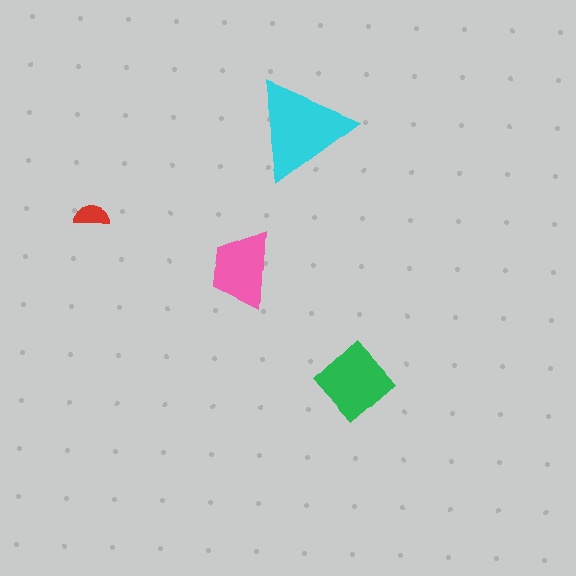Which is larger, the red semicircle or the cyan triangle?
The cyan triangle.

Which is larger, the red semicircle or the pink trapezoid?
The pink trapezoid.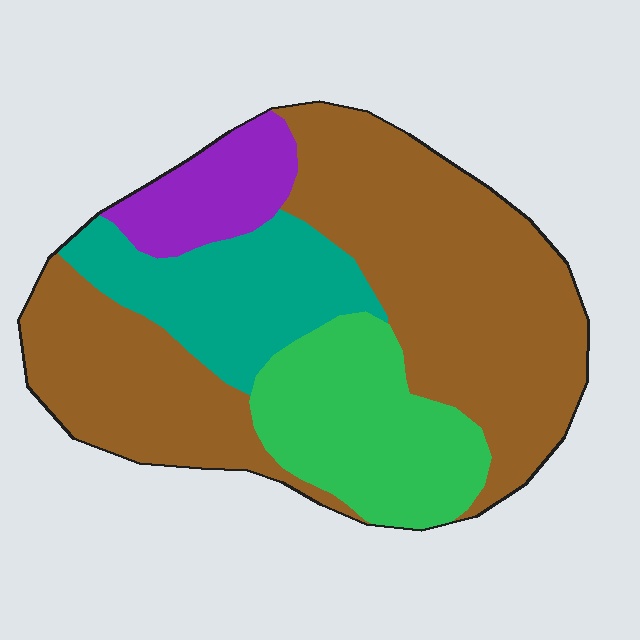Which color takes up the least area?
Purple, at roughly 10%.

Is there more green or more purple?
Green.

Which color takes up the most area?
Brown, at roughly 55%.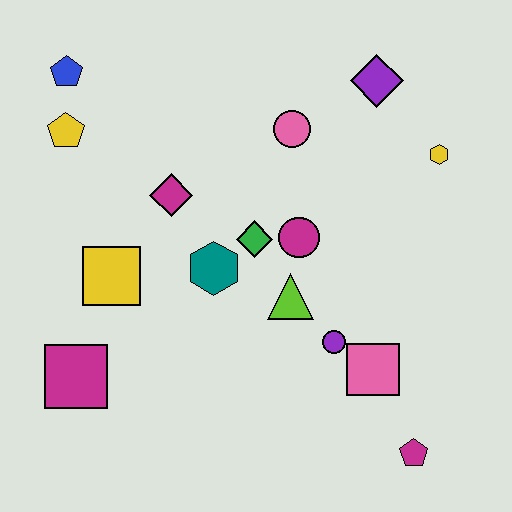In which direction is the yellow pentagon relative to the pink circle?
The yellow pentagon is to the left of the pink circle.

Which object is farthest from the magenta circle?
The blue pentagon is farthest from the magenta circle.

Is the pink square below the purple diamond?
Yes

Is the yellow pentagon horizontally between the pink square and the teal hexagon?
No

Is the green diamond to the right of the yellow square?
Yes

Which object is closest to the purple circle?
The pink square is closest to the purple circle.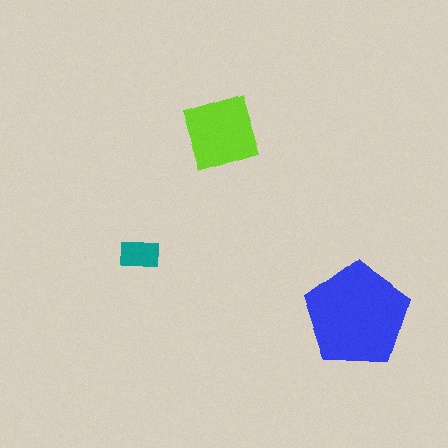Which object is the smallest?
The teal rectangle.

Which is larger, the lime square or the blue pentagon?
The blue pentagon.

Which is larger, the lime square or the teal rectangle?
The lime square.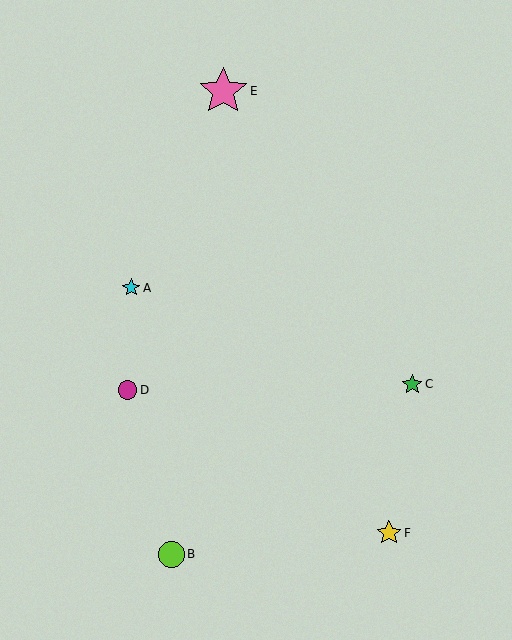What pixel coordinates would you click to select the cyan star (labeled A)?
Click at (131, 288) to select the cyan star A.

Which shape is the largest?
The pink star (labeled E) is the largest.